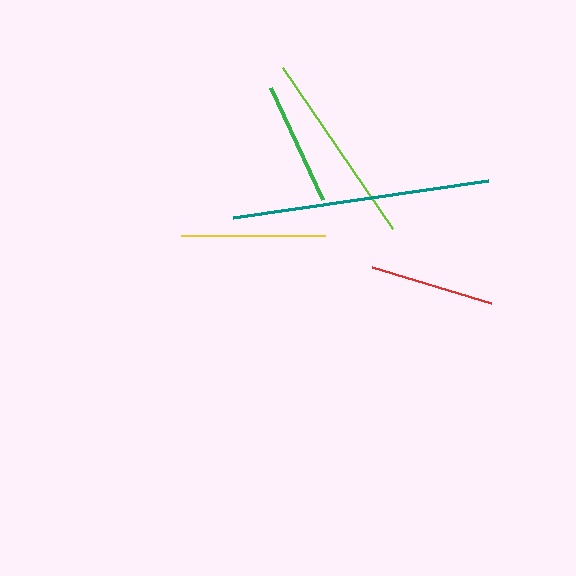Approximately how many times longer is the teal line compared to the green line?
The teal line is approximately 2.1 times the length of the green line.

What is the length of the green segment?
The green segment is approximately 124 pixels long.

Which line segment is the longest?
The teal line is the longest at approximately 258 pixels.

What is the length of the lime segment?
The lime segment is approximately 195 pixels long.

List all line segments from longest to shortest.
From longest to shortest: teal, lime, yellow, red, green.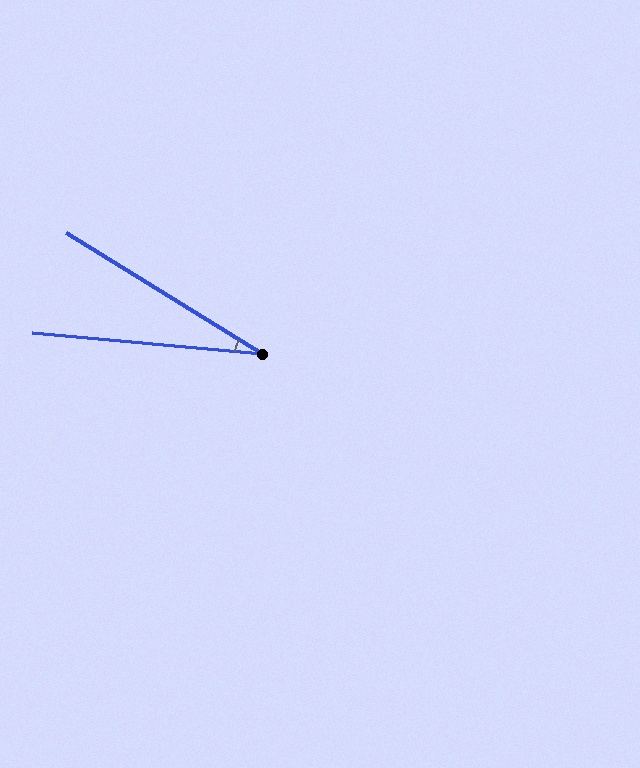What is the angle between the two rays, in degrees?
Approximately 26 degrees.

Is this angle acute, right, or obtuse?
It is acute.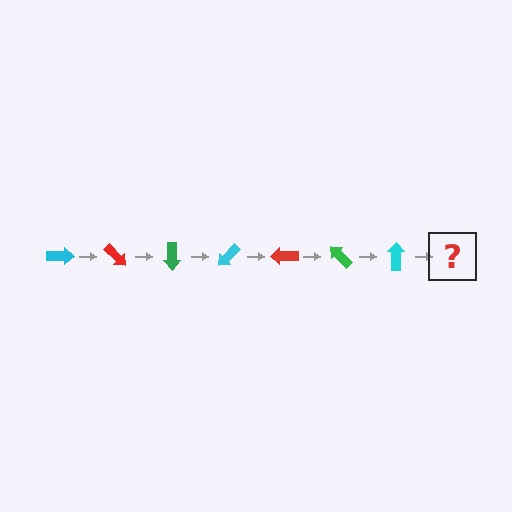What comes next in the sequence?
The next element should be a red arrow, rotated 315 degrees from the start.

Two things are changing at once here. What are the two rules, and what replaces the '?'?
The two rules are that it rotates 45 degrees each step and the color cycles through cyan, red, and green. The '?' should be a red arrow, rotated 315 degrees from the start.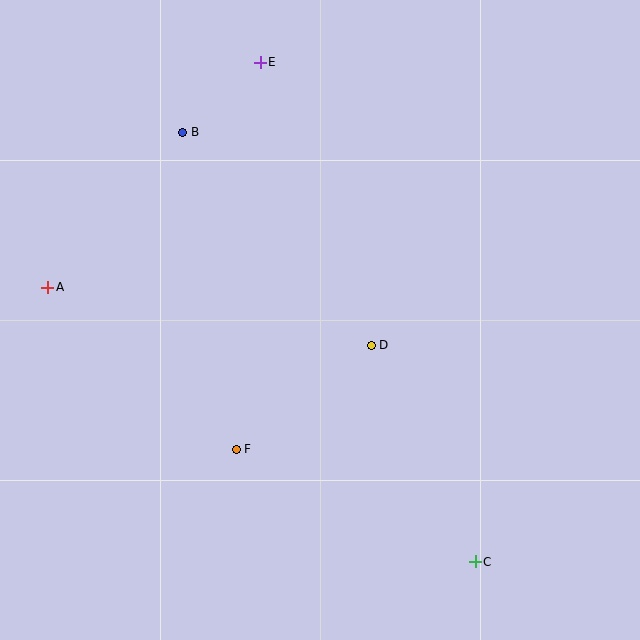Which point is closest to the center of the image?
Point D at (371, 345) is closest to the center.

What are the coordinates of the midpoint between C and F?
The midpoint between C and F is at (356, 505).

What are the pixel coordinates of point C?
Point C is at (475, 562).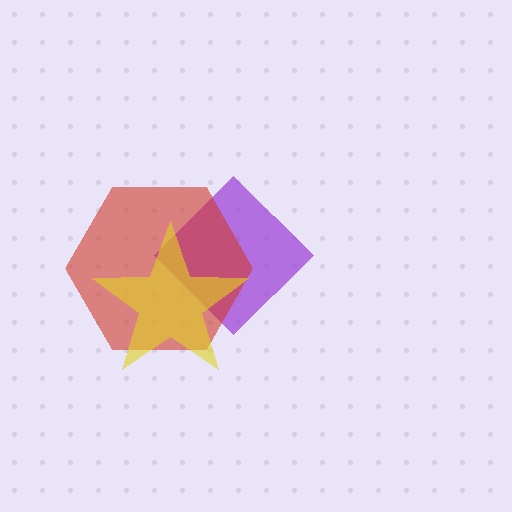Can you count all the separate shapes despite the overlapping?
Yes, there are 3 separate shapes.